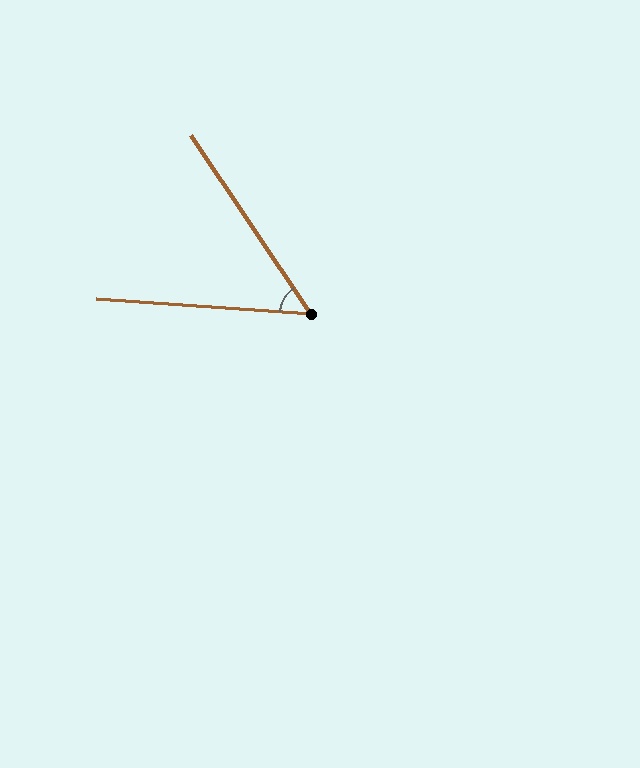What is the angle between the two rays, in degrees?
Approximately 52 degrees.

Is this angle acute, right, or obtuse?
It is acute.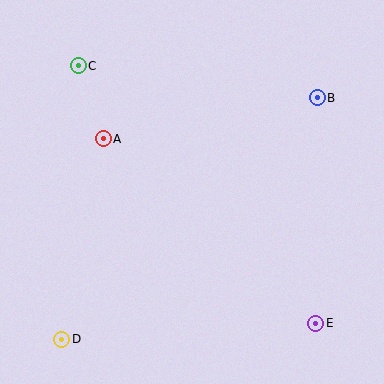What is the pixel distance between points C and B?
The distance between C and B is 241 pixels.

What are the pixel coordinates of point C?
Point C is at (78, 66).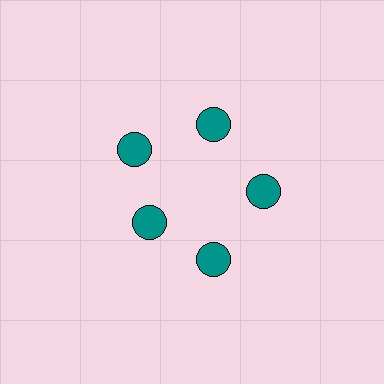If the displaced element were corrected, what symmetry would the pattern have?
It would have 5-fold rotational symmetry — the pattern would map onto itself every 72 degrees.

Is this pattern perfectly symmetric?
No. The 5 teal circles are arranged in a ring, but one element near the 8 o'clock position is pulled inward toward the center, breaking the 5-fold rotational symmetry.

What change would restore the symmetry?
The symmetry would be restored by moving it outward, back onto the ring so that all 5 circles sit at equal angles and equal distance from the center.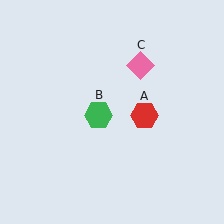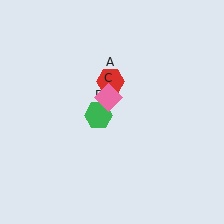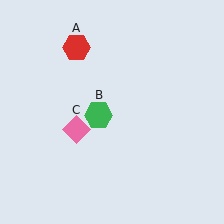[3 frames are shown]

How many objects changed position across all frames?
2 objects changed position: red hexagon (object A), pink diamond (object C).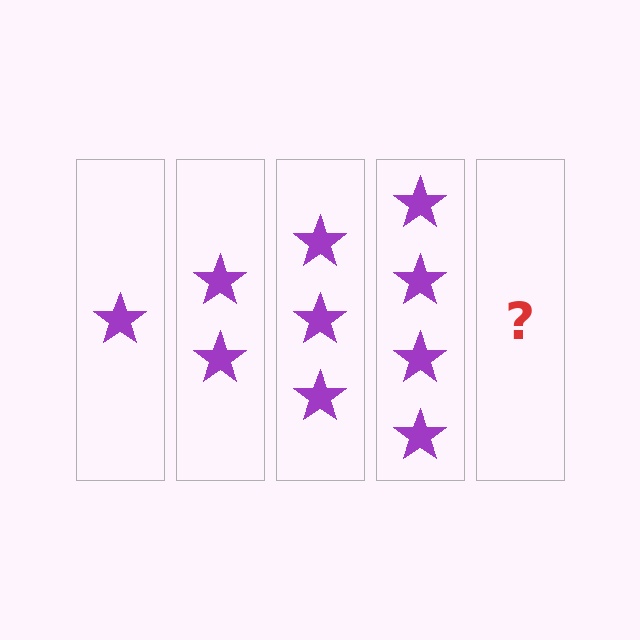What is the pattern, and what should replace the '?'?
The pattern is that each step adds one more star. The '?' should be 5 stars.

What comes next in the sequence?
The next element should be 5 stars.